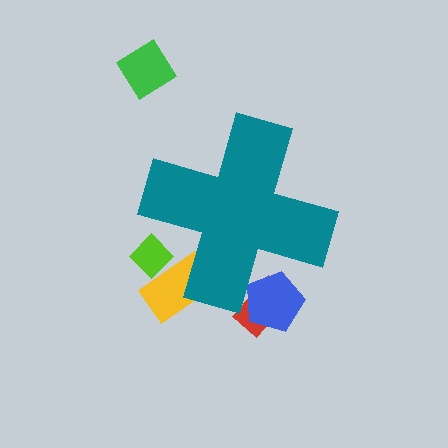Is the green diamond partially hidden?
No, the green diamond is fully visible.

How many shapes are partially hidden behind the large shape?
4 shapes are partially hidden.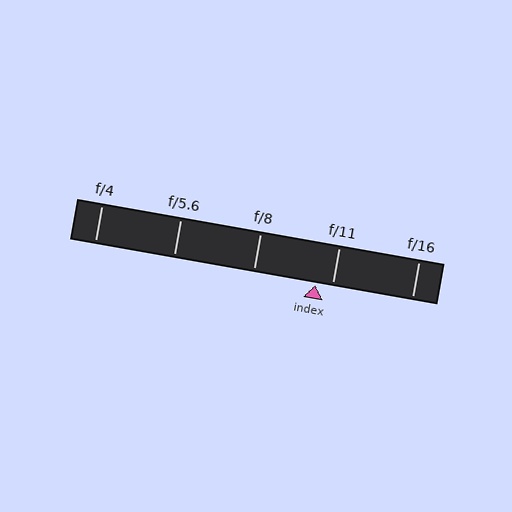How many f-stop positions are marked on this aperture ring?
There are 5 f-stop positions marked.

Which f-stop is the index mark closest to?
The index mark is closest to f/11.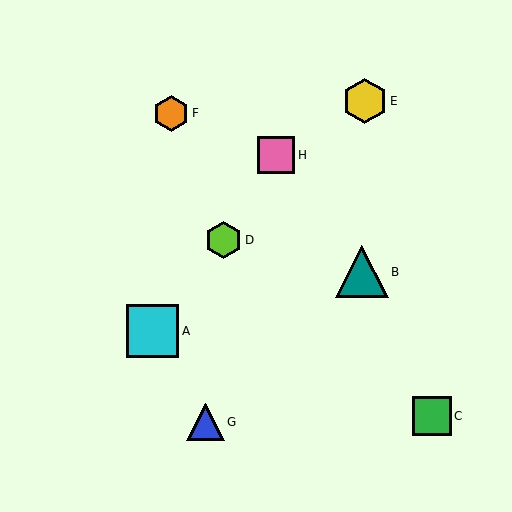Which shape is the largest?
The teal triangle (labeled B) is the largest.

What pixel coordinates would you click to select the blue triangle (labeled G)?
Click at (205, 422) to select the blue triangle G.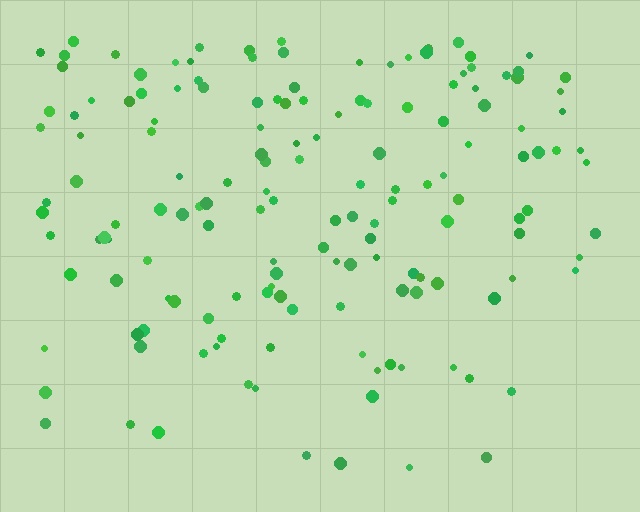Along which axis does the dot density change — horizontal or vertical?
Vertical.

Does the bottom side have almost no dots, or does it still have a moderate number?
Still a moderate number, just noticeably fewer than the top.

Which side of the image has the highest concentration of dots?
The top.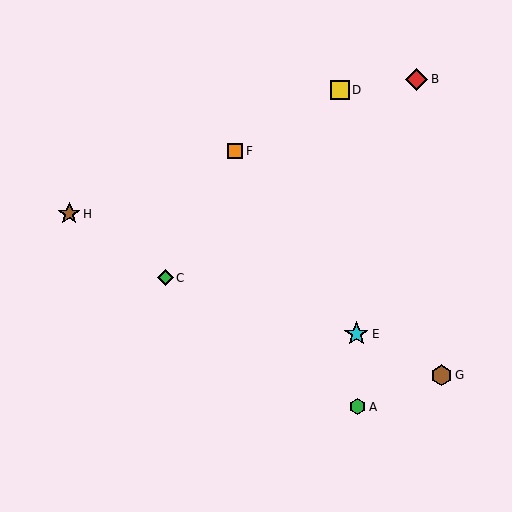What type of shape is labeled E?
Shape E is a cyan star.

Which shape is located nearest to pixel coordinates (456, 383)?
The brown hexagon (labeled G) at (441, 375) is nearest to that location.